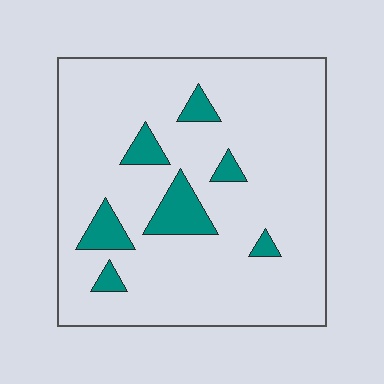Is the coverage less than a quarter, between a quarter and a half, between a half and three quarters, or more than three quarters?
Less than a quarter.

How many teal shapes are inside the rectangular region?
7.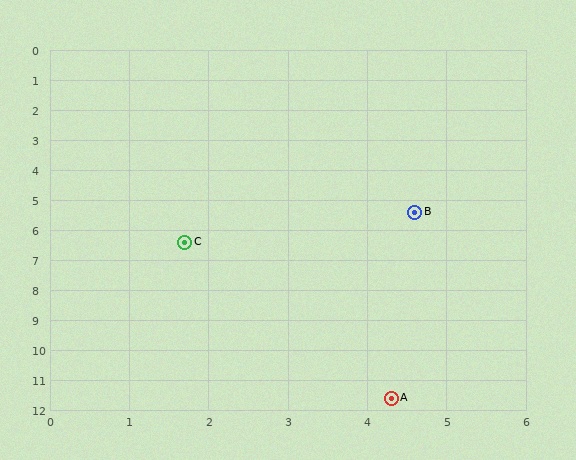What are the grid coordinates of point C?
Point C is at approximately (1.7, 6.4).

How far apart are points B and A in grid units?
Points B and A are about 6.2 grid units apart.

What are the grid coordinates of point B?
Point B is at approximately (4.6, 5.4).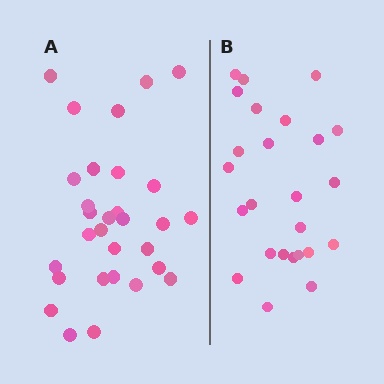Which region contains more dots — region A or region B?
Region A (the left region) has more dots.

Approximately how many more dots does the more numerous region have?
Region A has about 5 more dots than region B.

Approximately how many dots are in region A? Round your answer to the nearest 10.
About 30 dots.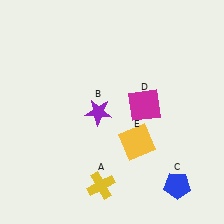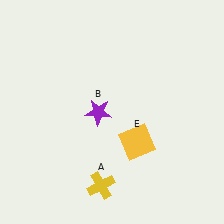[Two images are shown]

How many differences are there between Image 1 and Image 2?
There are 2 differences between the two images.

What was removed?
The blue pentagon (C), the magenta square (D) were removed in Image 2.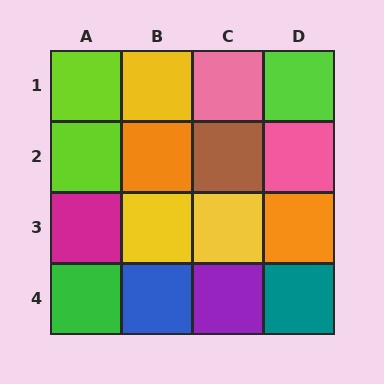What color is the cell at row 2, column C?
Brown.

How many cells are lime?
3 cells are lime.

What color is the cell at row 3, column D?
Orange.